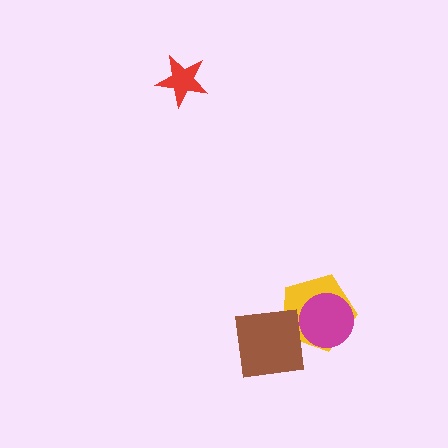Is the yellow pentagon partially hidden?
Yes, it is partially covered by another shape.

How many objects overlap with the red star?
0 objects overlap with the red star.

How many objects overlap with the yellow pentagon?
2 objects overlap with the yellow pentagon.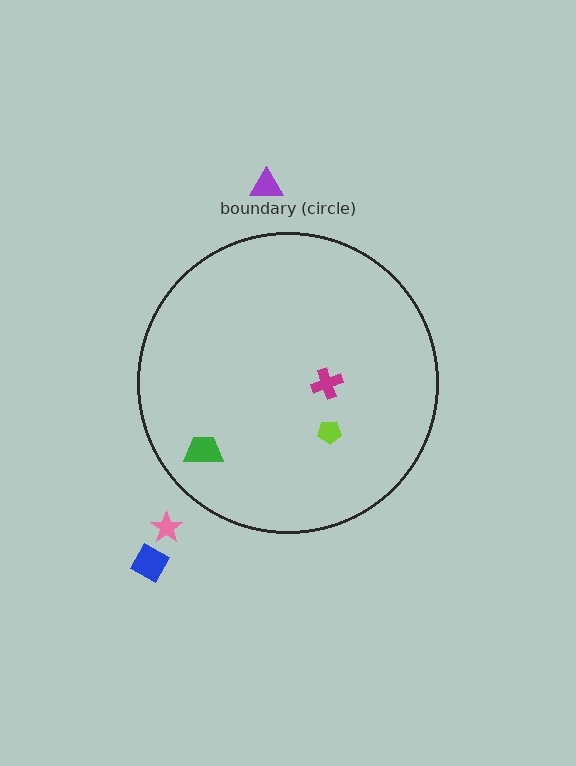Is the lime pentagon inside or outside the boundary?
Inside.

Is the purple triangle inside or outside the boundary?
Outside.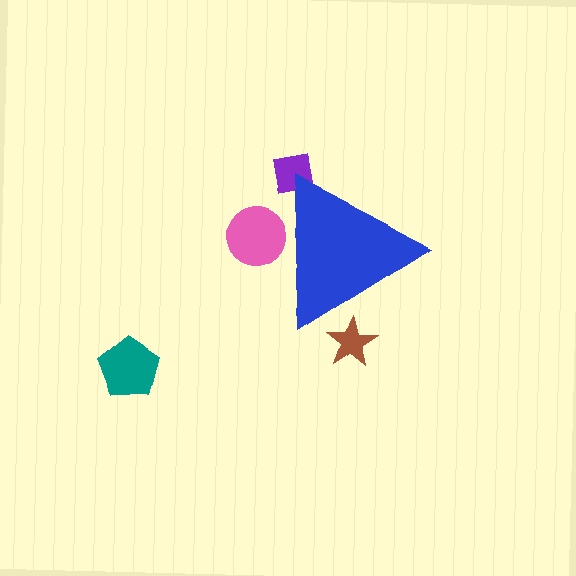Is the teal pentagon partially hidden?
No, the teal pentagon is fully visible.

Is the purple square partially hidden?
Yes, the purple square is partially hidden behind the blue triangle.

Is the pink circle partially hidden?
Yes, the pink circle is partially hidden behind the blue triangle.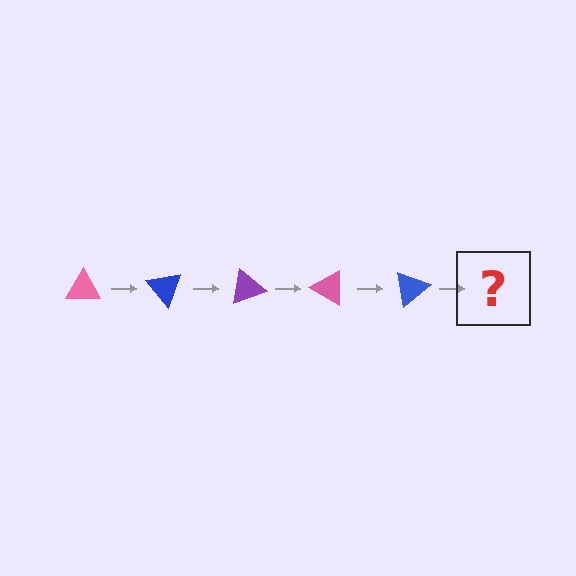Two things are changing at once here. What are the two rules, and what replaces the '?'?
The two rules are that it rotates 50 degrees each step and the color cycles through pink, blue, and purple. The '?' should be a purple triangle, rotated 250 degrees from the start.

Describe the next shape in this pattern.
It should be a purple triangle, rotated 250 degrees from the start.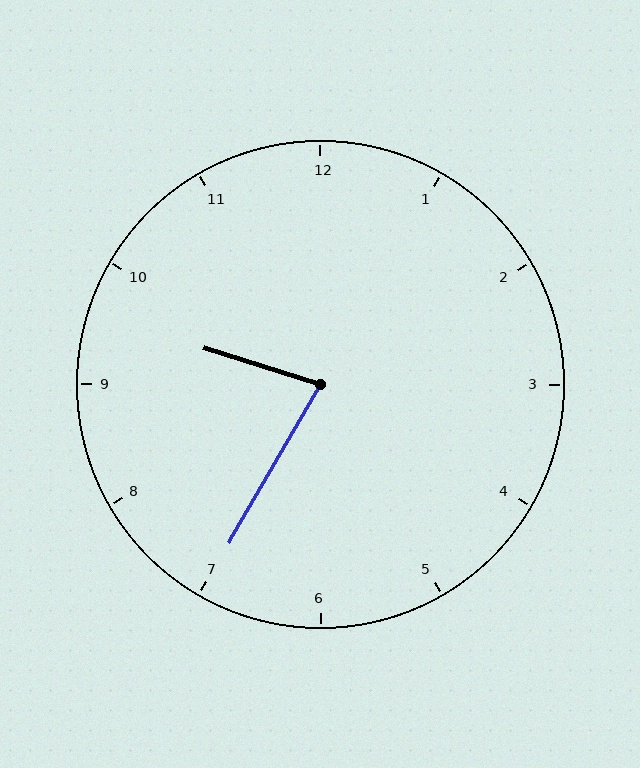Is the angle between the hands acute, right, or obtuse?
It is acute.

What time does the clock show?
9:35.